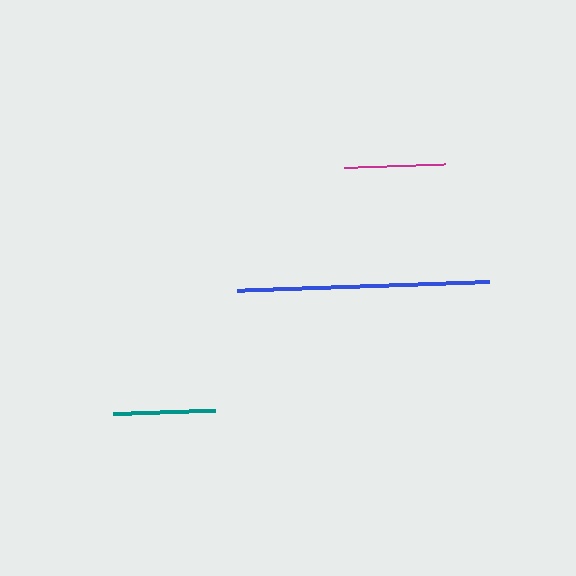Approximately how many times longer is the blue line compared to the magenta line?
The blue line is approximately 2.5 times the length of the magenta line.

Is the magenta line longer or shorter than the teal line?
The teal line is longer than the magenta line.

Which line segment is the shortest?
The magenta line is the shortest at approximately 101 pixels.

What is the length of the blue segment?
The blue segment is approximately 252 pixels long.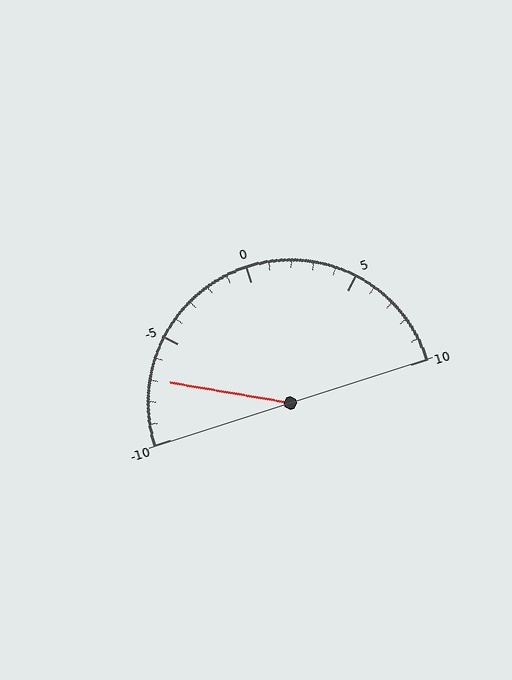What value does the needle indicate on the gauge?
The needle indicates approximately -7.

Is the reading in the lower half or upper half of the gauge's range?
The reading is in the lower half of the range (-10 to 10).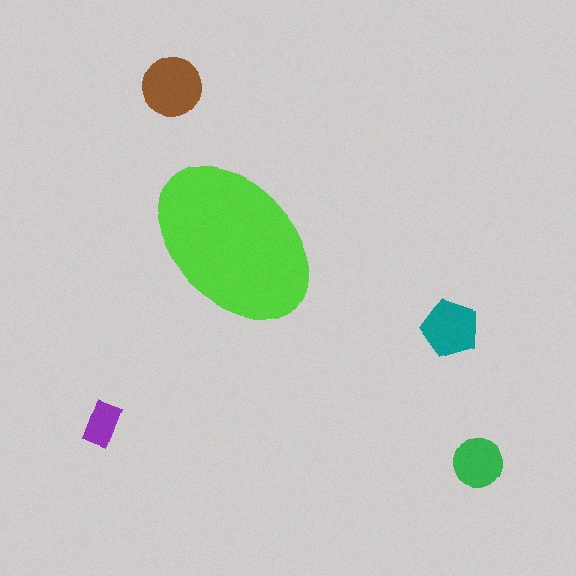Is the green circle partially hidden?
No, the green circle is fully visible.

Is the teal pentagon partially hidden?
No, the teal pentagon is fully visible.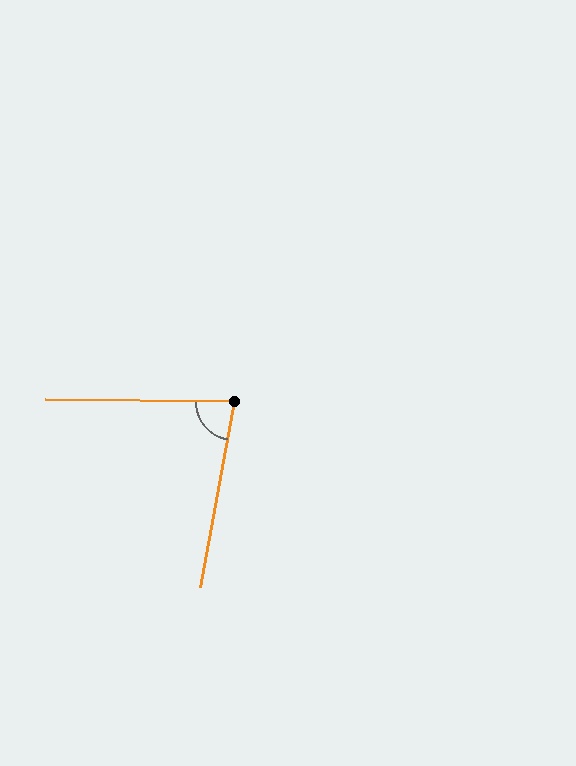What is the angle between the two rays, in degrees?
Approximately 80 degrees.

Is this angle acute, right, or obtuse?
It is acute.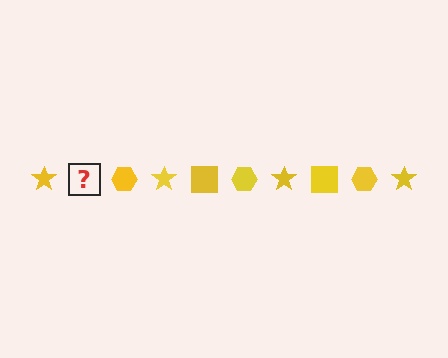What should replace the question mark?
The question mark should be replaced with a yellow square.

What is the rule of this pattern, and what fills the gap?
The rule is that the pattern cycles through star, square, hexagon shapes in yellow. The gap should be filled with a yellow square.